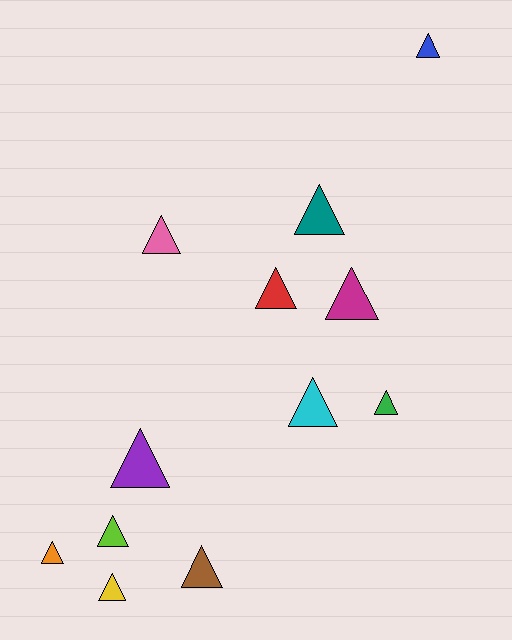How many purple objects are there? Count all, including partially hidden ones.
There is 1 purple object.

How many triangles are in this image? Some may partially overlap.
There are 12 triangles.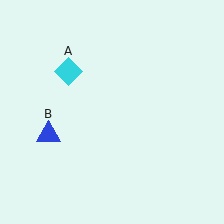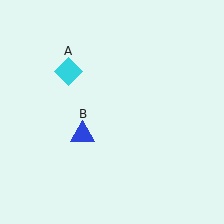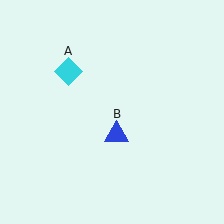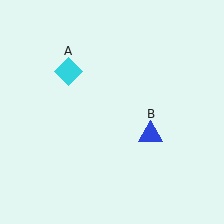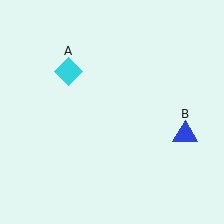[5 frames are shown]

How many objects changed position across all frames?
1 object changed position: blue triangle (object B).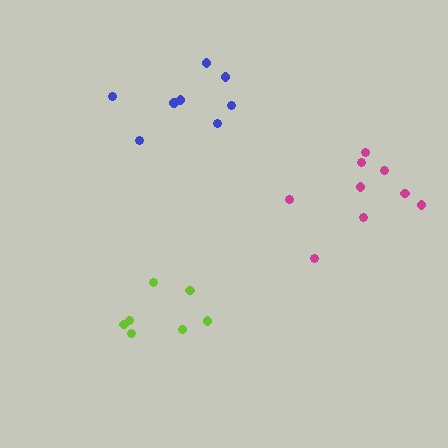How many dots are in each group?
Group 1: 8 dots, Group 2: 7 dots, Group 3: 9 dots (24 total).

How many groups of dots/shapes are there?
There are 3 groups.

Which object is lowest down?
The lime cluster is bottommost.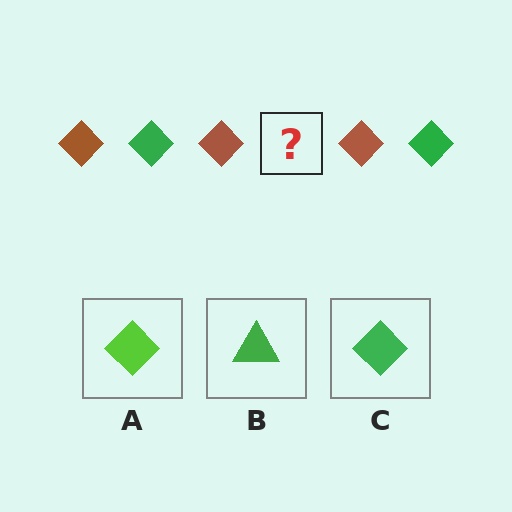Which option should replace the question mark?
Option C.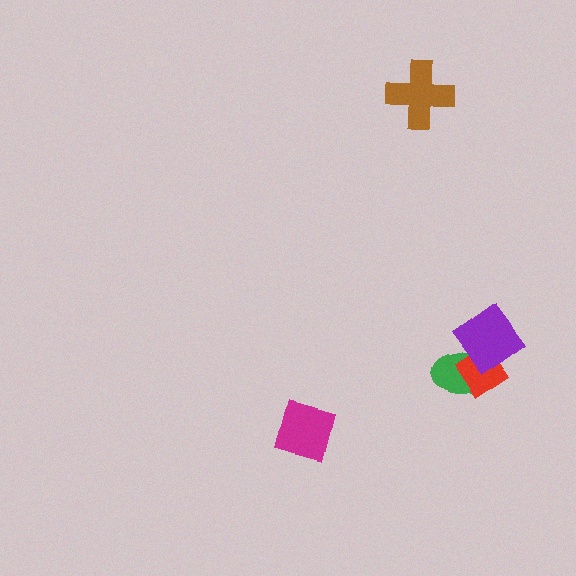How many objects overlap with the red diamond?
2 objects overlap with the red diamond.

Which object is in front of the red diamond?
The purple diamond is in front of the red diamond.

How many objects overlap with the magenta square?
0 objects overlap with the magenta square.